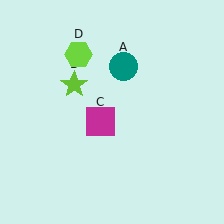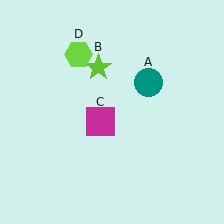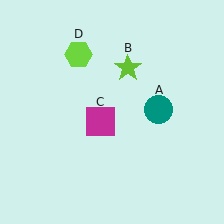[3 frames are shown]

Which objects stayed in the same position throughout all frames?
Magenta square (object C) and lime hexagon (object D) remained stationary.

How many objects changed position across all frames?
2 objects changed position: teal circle (object A), lime star (object B).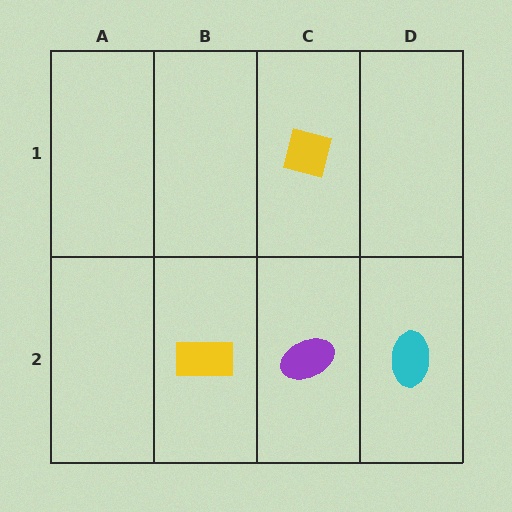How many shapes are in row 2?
3 shapes.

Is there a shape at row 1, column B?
No, that cell is empty.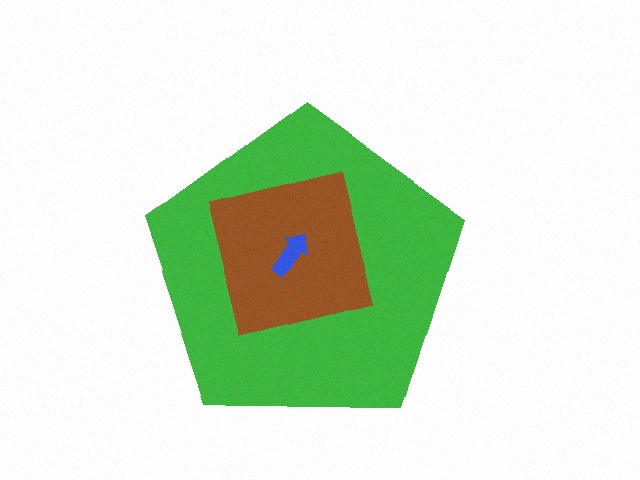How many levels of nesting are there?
3.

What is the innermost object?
The blue arrow.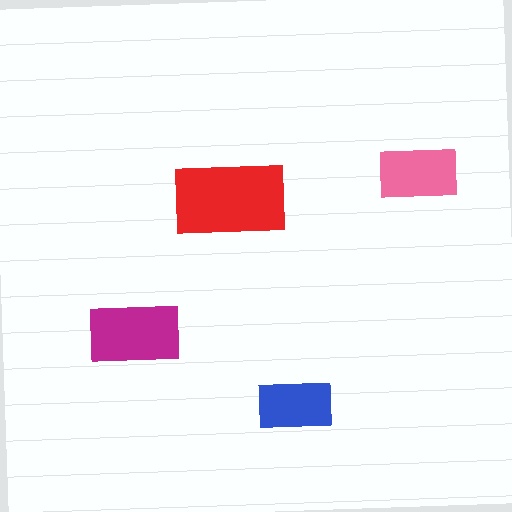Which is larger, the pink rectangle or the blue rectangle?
The pink one.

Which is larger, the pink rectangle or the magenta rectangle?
The magenta one.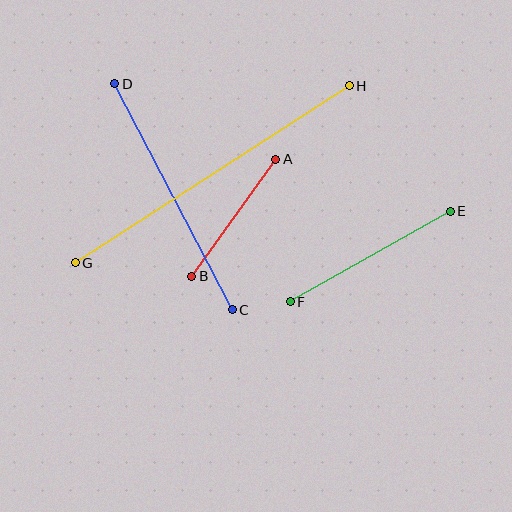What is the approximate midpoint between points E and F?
The midpoint is at approximately (370, 256) pixels.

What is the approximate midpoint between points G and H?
The midpoint is at approximately (212, 174) pixels.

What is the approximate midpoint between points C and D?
The midpoint is at approximately (174, 197) pixels.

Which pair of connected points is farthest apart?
Points G and H are farthest apart.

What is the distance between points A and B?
The distance is approximately 144 pixels.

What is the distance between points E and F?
The distance is approximately 184 pixels.